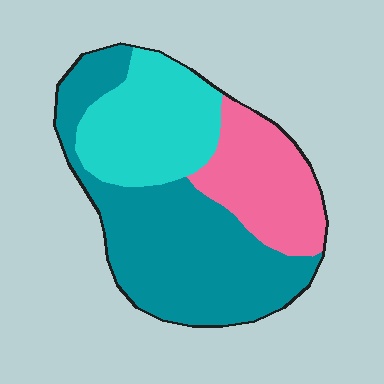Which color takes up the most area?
Teal, at roughly 50%.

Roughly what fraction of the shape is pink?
Pink covers roughly 25% of the shape.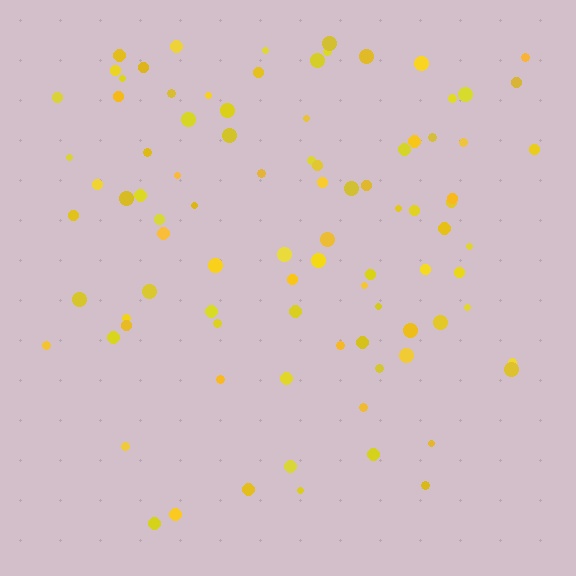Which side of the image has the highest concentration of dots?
The top.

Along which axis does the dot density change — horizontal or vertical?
Vertical.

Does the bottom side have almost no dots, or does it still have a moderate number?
Still a moderate number, just noticeably fewer than the top.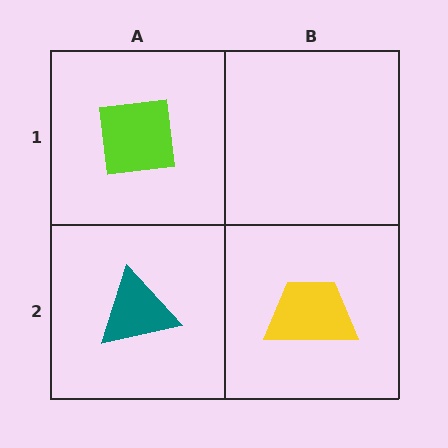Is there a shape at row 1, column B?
No, that cell is empty.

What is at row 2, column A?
A teal triangle.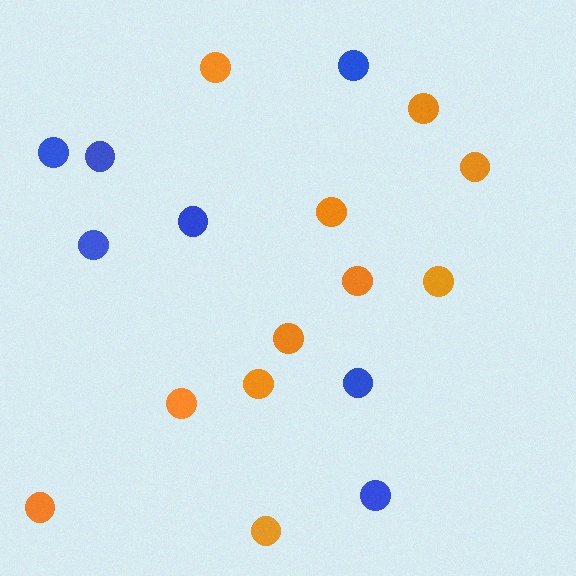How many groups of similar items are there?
There are 2 groups: one group of blue circles (7) and one group of orange circles (11).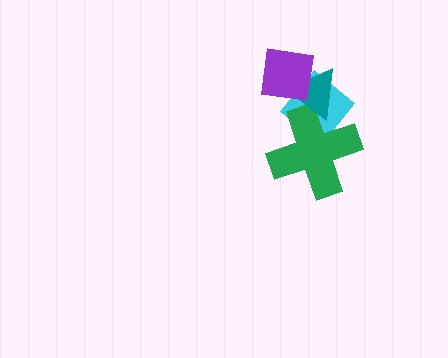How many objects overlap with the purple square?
2 objects overlap with the purple square.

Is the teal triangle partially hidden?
Yes, it is partially covered by another shape.